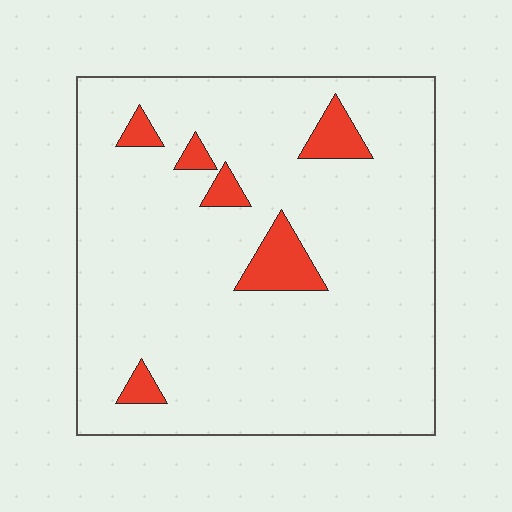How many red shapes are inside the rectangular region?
6.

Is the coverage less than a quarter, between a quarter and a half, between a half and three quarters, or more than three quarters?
Less than a quarter.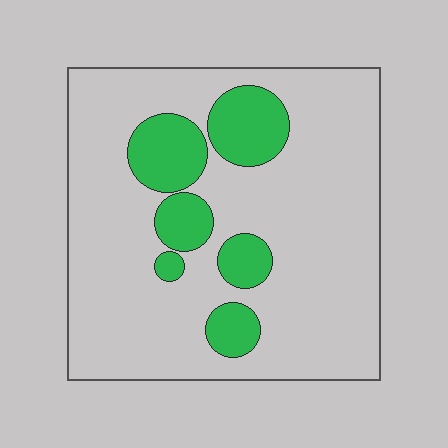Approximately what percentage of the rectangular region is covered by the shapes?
Approximately 20%.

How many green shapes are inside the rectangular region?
6.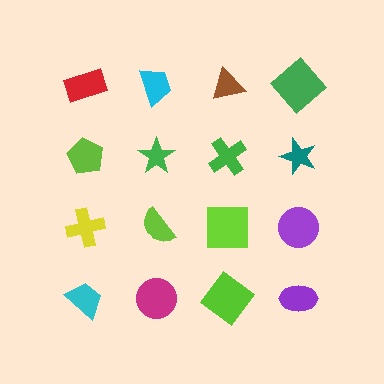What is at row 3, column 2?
A lime semicircle.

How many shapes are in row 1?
4 shapes.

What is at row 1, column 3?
A brown triangle.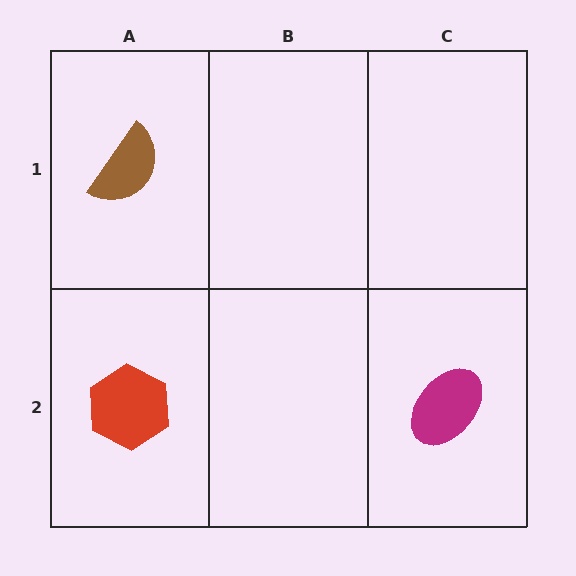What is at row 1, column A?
A brown semicircle.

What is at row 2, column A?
A red hexagon.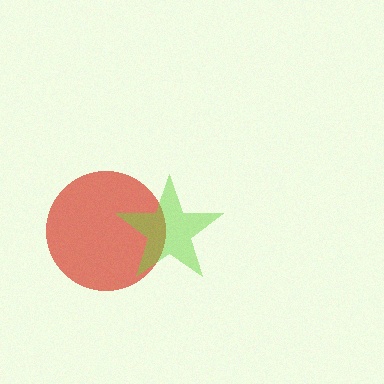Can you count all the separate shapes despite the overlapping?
Yes, there are 2 separate shapes.